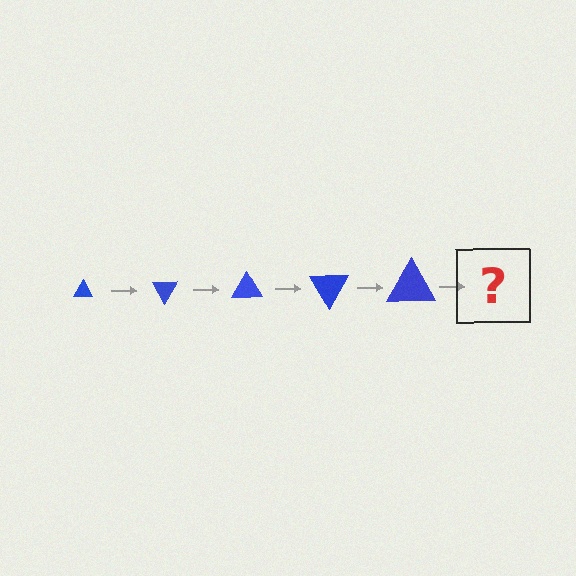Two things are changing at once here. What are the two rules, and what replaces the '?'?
The two rules are that the triangle grows larger each step and it rotates 60 degrees each step. The '?' should be a triangle, larger than the previous one and rotated 300 degrees from the start.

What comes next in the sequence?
The next element should be a triangle, larger than the previous one and rotated 300 degrees from the start.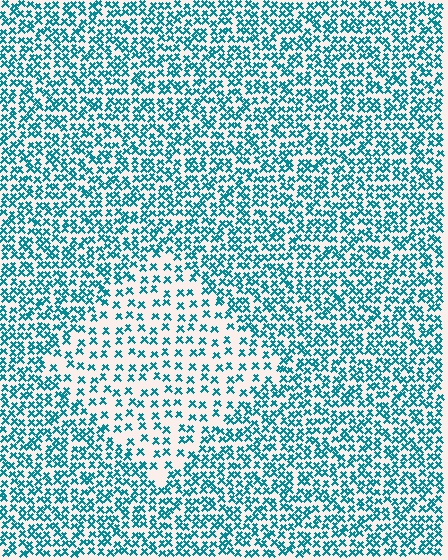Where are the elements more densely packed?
The elements are more densely packed outside the diamond boundary.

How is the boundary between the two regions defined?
The boundary is defined by a change in element density (approximately 2.0x ratio). All elements are the same color, size, and shape.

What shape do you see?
I see a diamond.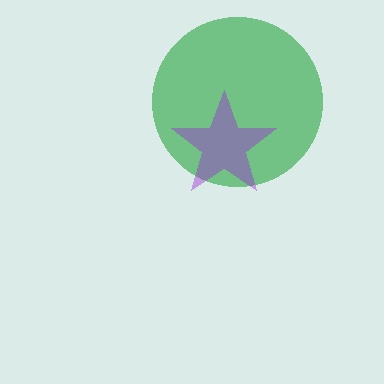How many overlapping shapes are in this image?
There are 2 overlapping shapes in the image.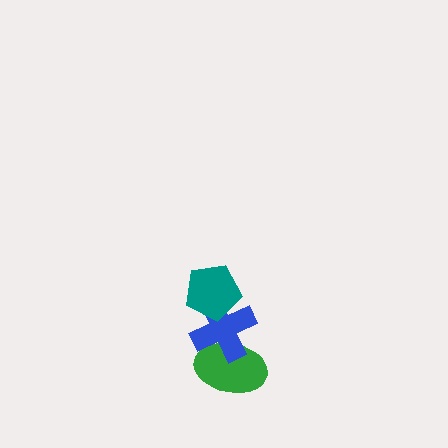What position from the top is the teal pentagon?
The teal pentagon is 1st from the top.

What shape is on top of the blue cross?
The teal pentagon is on top of the blue cross.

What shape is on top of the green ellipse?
The blue cross is on top of the green ellipse.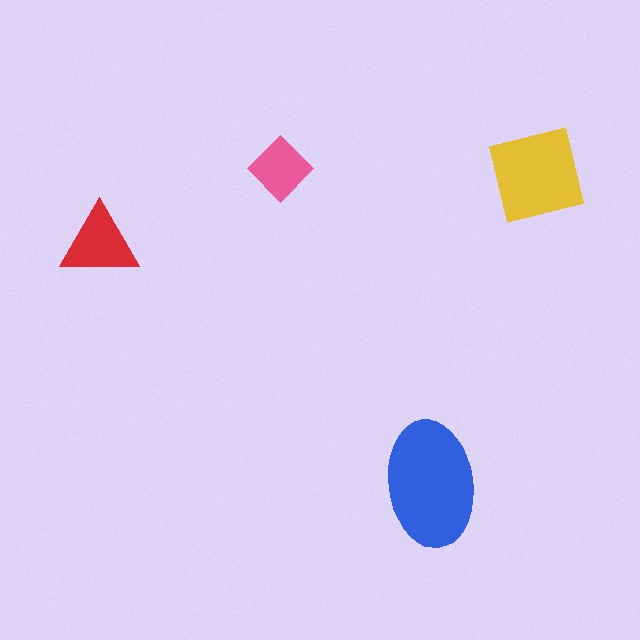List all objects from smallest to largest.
The pink diamond, the red triangle, the yellow square, the blue ellipse.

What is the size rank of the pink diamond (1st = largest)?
4th.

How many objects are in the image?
There are 4 objects in the image.